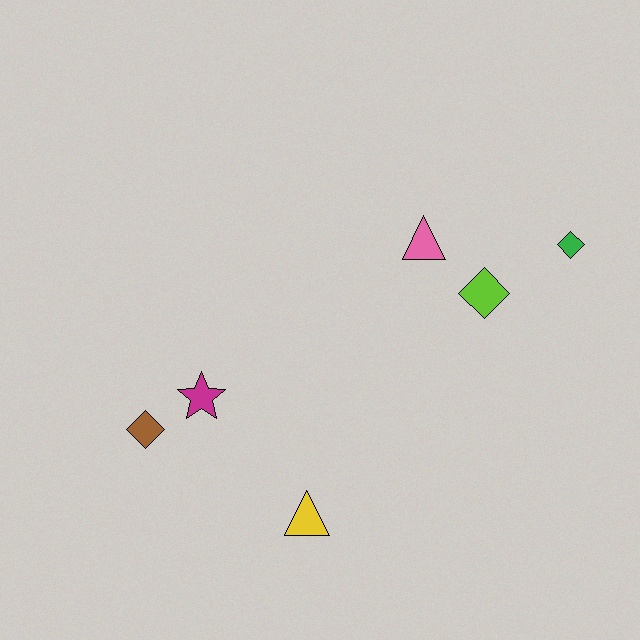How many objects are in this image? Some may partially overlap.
There are 6 objects.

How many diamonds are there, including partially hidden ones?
There are 3 diamonds.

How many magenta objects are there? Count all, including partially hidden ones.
There is 1 magenta object.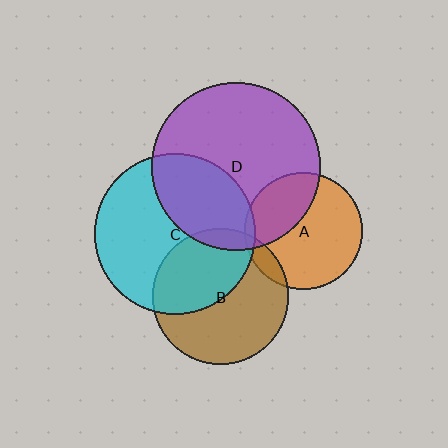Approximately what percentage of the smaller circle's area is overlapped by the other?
Approximately 45%.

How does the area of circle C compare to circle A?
Approximately 1.9 times.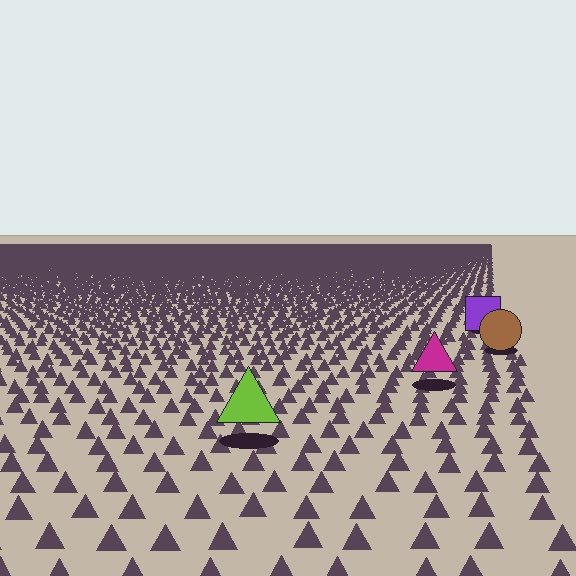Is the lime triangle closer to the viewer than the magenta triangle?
Yes. The lime triangle is closer — you can tell from the texture gradient: the ground texture is coarser near it.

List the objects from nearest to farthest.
From nearest to farthest: the lime triangle, the magenta triangle, the brown circle, the purple square.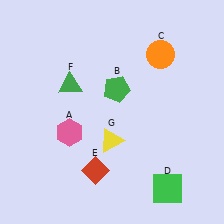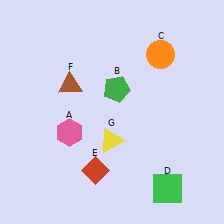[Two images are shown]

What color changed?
The triangle (F) changed from green in Image 1 to brown in Image 2.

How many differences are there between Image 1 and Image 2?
There is 1 difference between the two images.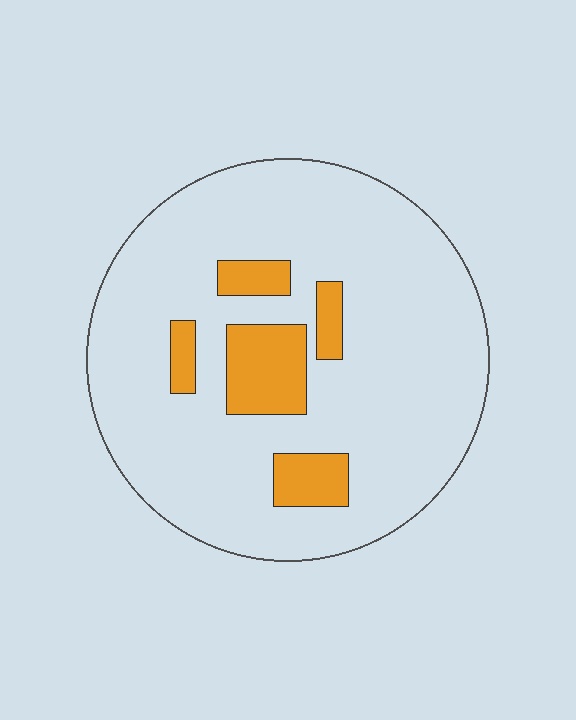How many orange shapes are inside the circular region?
5.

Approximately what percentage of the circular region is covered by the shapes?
Approximately 15%.